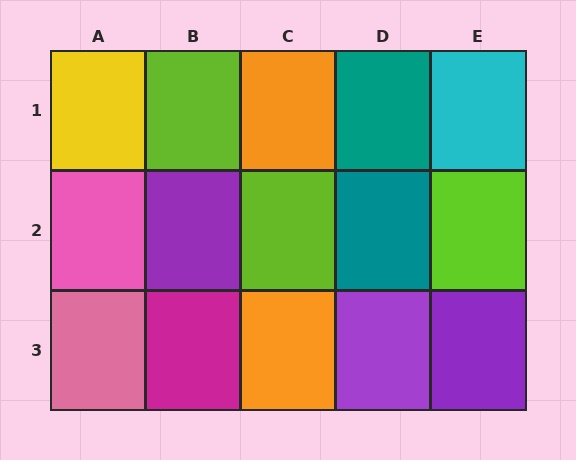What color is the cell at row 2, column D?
Teal.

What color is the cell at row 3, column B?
Magenta.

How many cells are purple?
3 cells are purple.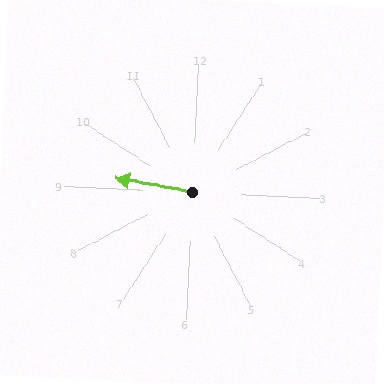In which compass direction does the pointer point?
West.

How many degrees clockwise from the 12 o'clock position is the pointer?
Approximately 278 degrees.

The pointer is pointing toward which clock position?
Roughly 9 o'clock.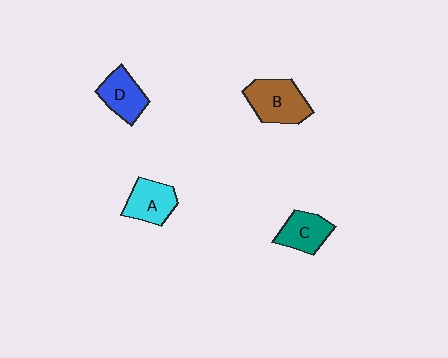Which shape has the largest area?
Shape B (brown).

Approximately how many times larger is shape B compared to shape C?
Approximately 1.4 times.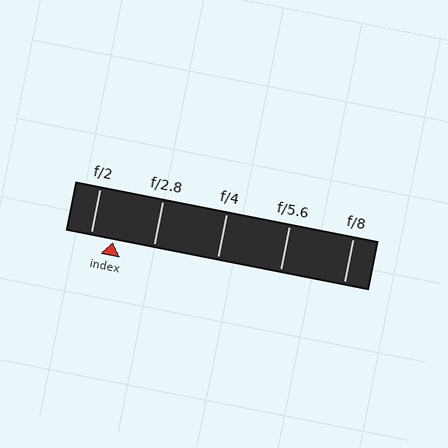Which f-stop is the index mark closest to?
The index mark is closest to f/2.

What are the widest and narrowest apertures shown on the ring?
The widest aperture shown is f/2 and the narrowest is f/8.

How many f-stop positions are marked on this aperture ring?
There are 5 f-stop positions marked.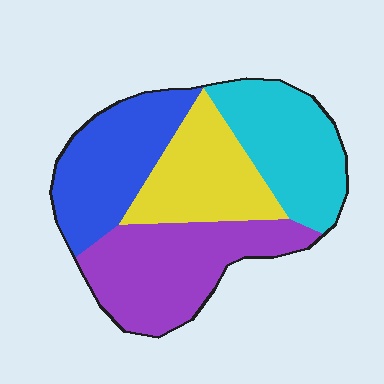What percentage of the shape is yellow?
Yellow takes up about one fifth (1/5) of the shape.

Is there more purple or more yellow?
Purple.